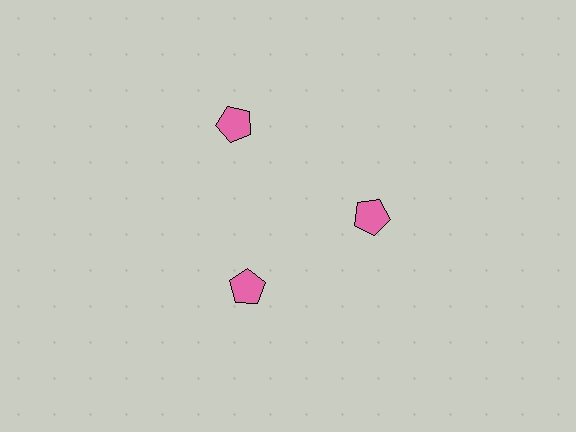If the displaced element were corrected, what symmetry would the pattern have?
It would have 3-fold rotational symmetry — the pattern would map onto itself every 120 degrees.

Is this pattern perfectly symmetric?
No. The 3 pink pentagons are arranged in a ring, but one element near the 11 o'clock position is pushed outward from the center, breaking the 3-fold rotational symmetry.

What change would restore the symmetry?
The symmetry would be restored by moving it inward, back onto the ring so that all 3 pentagons sit at equal angles and equal distance from the center.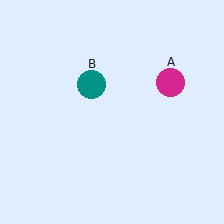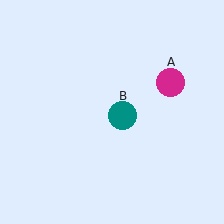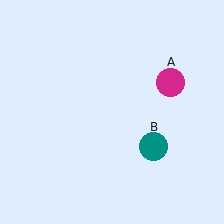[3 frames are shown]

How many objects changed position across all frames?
1 object changed position: teal circle (object B).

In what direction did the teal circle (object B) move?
The teal circle (object B) moved down and to the right.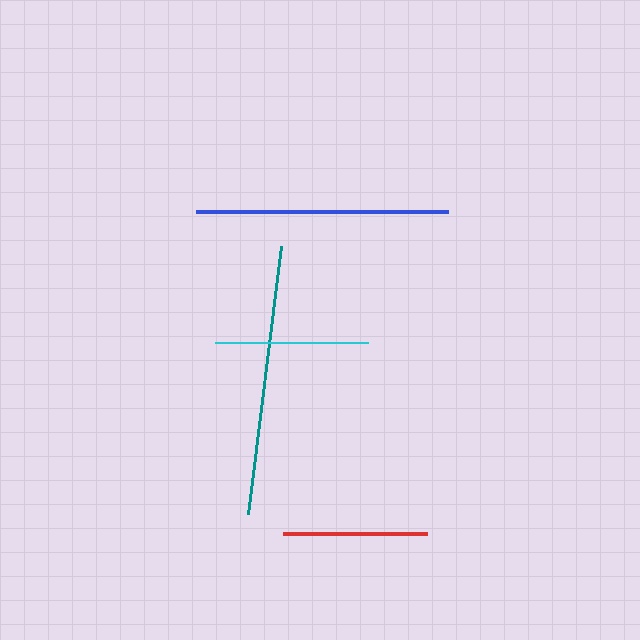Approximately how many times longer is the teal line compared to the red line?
The teal line is approximately 1.9 times the length of the red line.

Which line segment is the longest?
The teal line is the longest at approximately 270 pixels.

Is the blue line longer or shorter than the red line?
The blue line is longer than the red line.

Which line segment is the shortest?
The red line is the shortest at approximately 144 pixels.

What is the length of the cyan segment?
The cyan segment is approximately 153 pixels long.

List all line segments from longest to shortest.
From longest to shortest: teal, blue, cyan, red.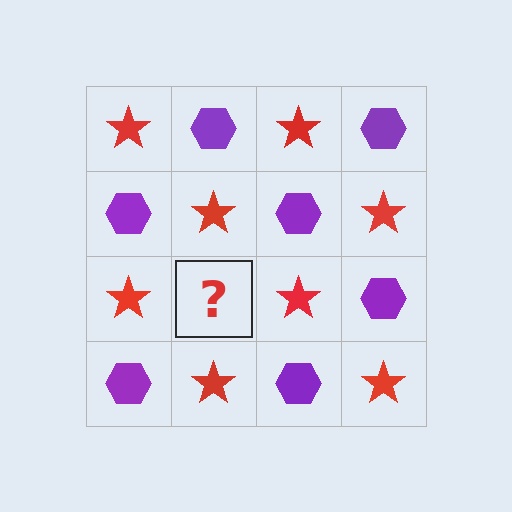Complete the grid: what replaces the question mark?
The question mark should be replaced with a purple hexagon.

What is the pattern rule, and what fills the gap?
The rule is that it alternates red star and purple hexagon in a checkerboard pattern. The gap should be filled with a purple hexagon.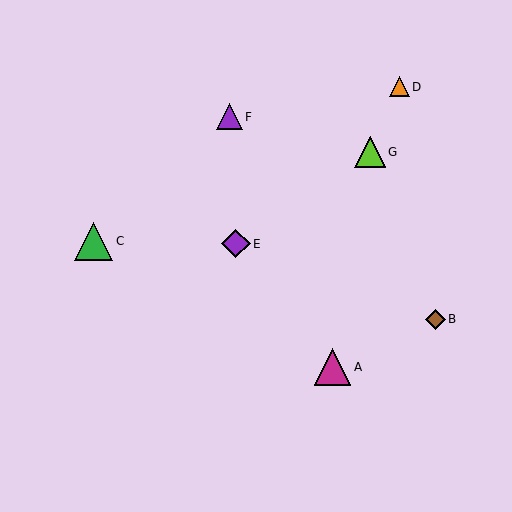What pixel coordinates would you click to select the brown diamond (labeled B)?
Click at (435, 319) to select the brown diamond B.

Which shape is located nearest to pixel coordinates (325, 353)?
The magenta triangle (labeled A) at (332, 367) is nearest to that location.